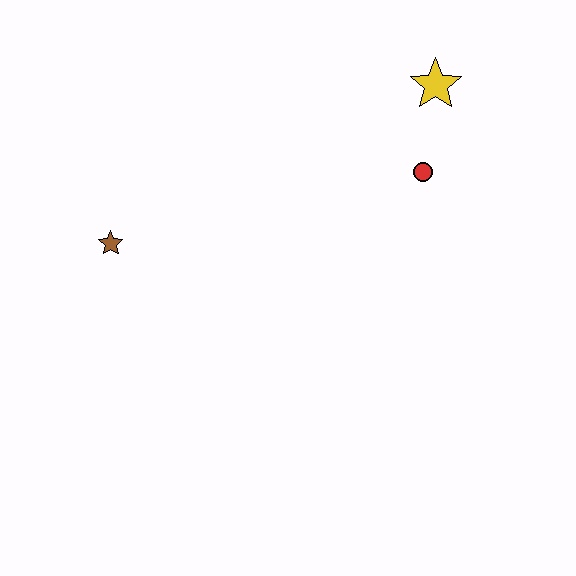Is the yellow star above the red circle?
Yes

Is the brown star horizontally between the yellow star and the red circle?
No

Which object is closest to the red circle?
The yellow star is closest to the red circle.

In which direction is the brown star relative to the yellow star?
The brown star is to the left of the yellow star.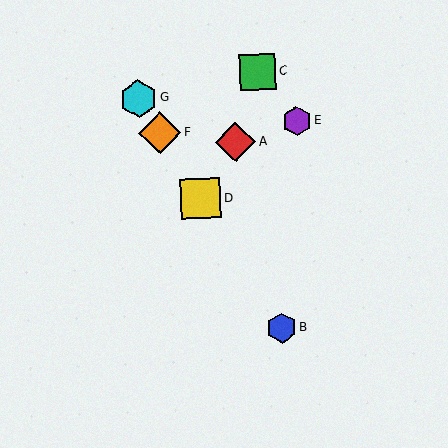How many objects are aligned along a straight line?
4 objects (B, D, F, G) are aligned along a straight line.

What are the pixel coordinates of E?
Object E is at (297, 121).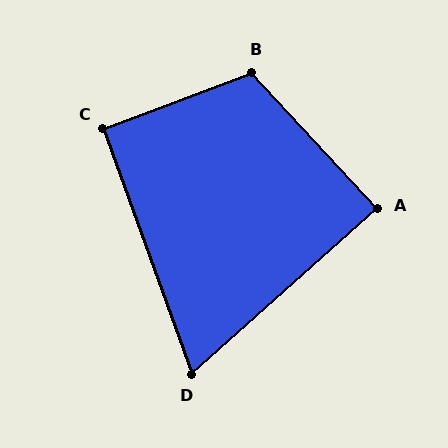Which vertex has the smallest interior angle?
D, at approximately 68 degrees.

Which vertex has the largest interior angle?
B, at approximately 112 degrees.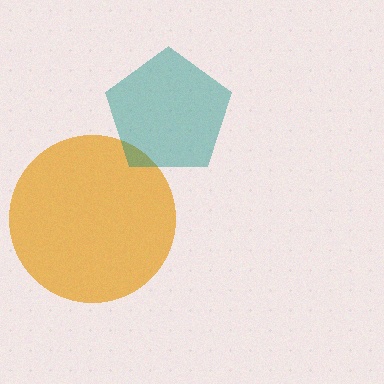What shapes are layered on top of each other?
The layered shapes are: an orange circle, a teal pentagon.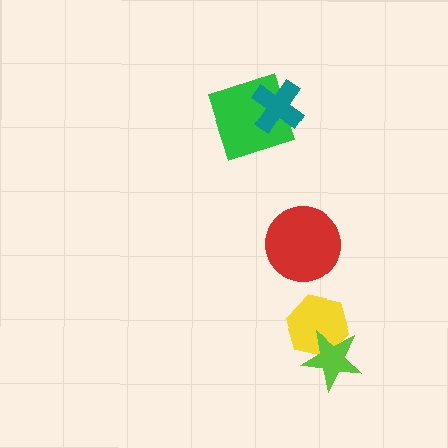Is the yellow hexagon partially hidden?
Yes, it is partially covered by another shape.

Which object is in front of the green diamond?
The teal cross is in front of the green diamond.